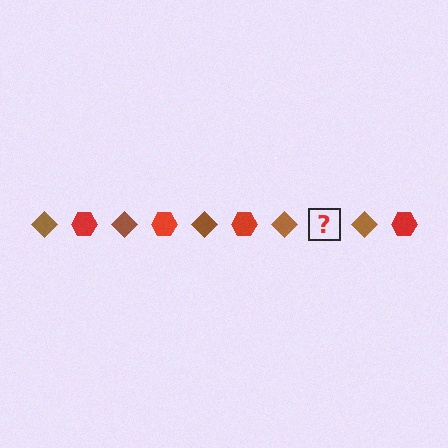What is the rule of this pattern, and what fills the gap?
The rule is that the pattern alternates between brown diamond and red hexagon. The gap should be filled with a red hexagon.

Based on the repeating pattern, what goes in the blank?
The blank should be a red hexagon.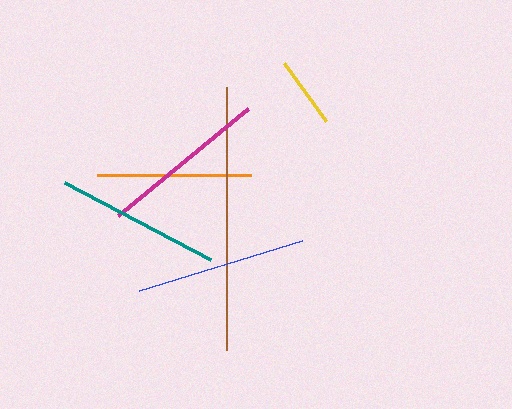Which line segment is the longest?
The brown line is the longest at approximately 263 pixels.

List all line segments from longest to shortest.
From longest to shortest: brown, blue, magenta, teal, orange, yellow.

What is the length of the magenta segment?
The magenta segment is approximately 169 pixels long.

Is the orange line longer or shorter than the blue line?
The blue line is longer than the orange line.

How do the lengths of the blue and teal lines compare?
The blue and teal lines are approximately the same length.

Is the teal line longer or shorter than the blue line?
The blue line is longer than the teal line.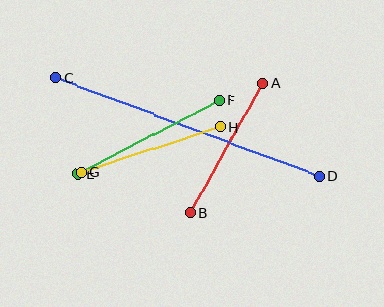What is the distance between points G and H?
The distance is approximately 146 pixels.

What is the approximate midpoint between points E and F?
The midpoint is at approximately (148, 137) pixels.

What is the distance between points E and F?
The distance is approximately 160 pixels.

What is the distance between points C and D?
The distance is approximately 281 pixels.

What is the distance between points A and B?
The distance is approximately 148 pixels.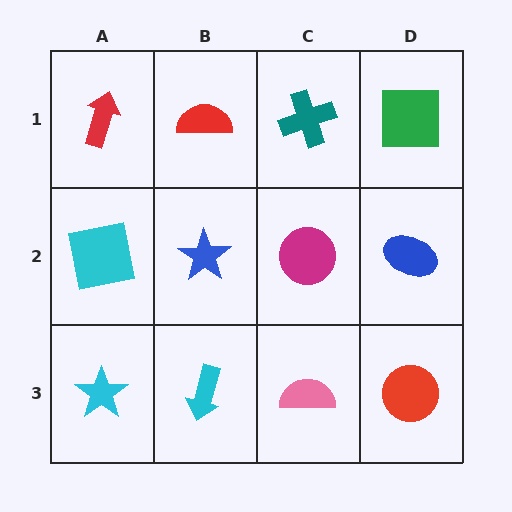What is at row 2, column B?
A blue star.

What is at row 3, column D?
A red circle.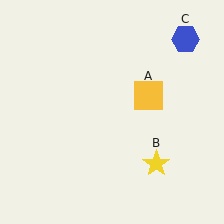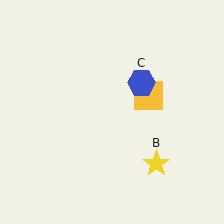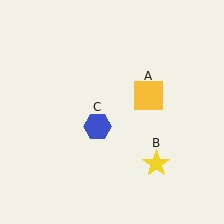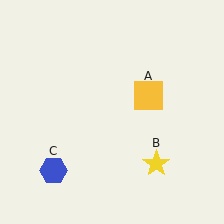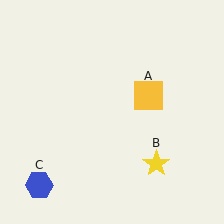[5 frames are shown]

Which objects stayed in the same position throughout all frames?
Yellow square (object A) and yellow star (object B) remained stationary.